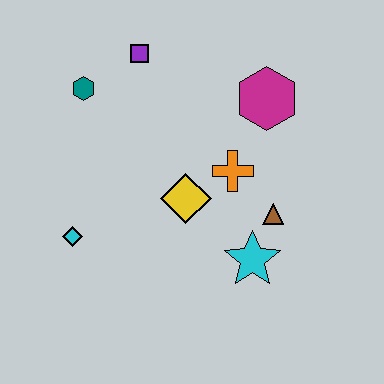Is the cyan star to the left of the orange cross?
No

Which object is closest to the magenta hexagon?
The orange cross is closest to the magenta hexagon.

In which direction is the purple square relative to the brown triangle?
The purple square is above the brown triangle.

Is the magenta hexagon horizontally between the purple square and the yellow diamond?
No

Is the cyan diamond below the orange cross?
Yes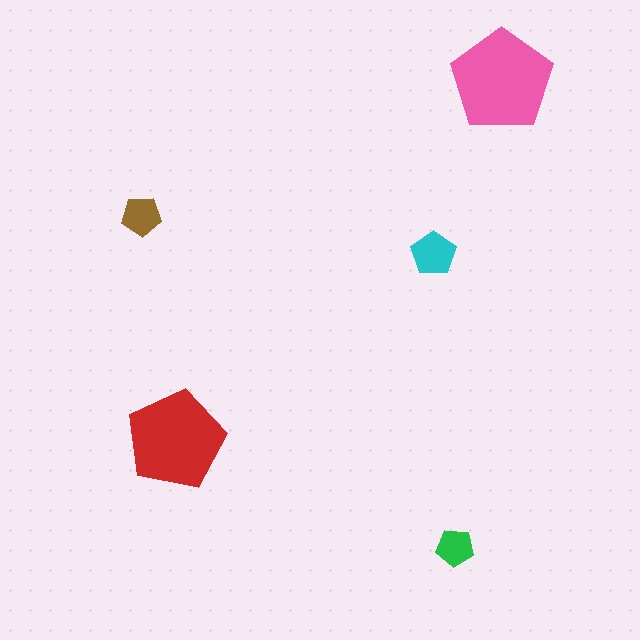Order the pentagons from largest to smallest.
the pink one, the red one, the cyan one, the brown one, the green one.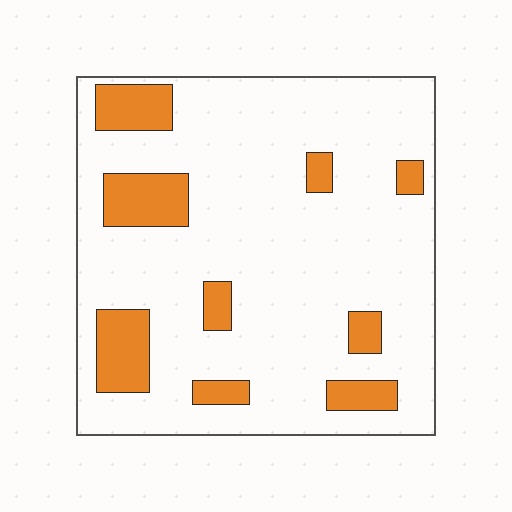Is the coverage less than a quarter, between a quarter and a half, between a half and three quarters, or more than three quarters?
Less than a quarter.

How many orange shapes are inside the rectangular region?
9.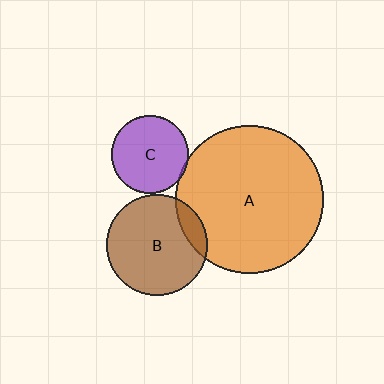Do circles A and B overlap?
Yes.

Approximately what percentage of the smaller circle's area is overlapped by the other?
Approximately 15%.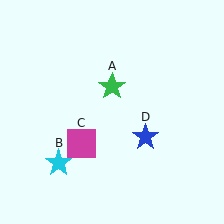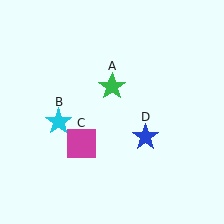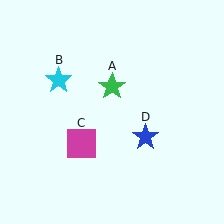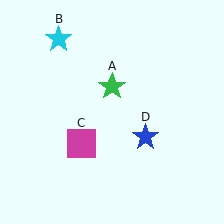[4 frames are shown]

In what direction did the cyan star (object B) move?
The cyan star (object B) moved up.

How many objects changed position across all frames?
1 object changed position: cyan star (object B).